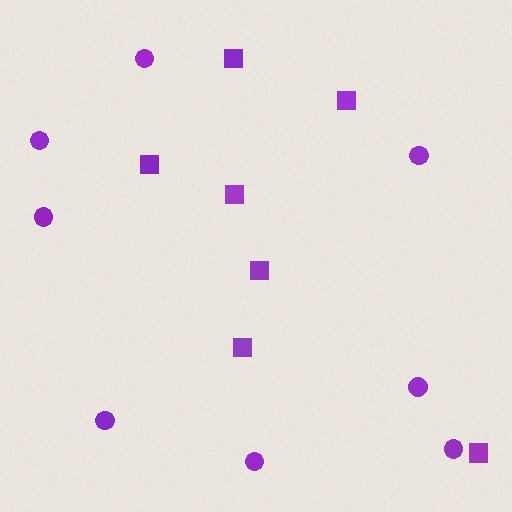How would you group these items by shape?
There are 2 groups: one group of circles (8) and one group of squares (7).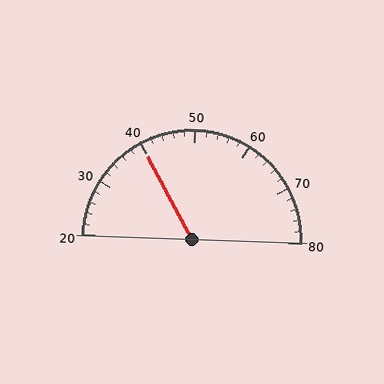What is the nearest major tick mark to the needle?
The nearest major tick mark is 40.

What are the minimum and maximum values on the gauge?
The gauge ranges from 20 to 80.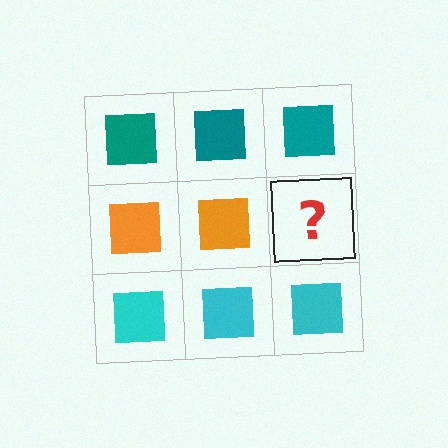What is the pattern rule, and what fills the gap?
The rule is that each row has a consistent color. The gap should be filled with an orange square.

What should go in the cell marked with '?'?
The missing cell should contain an orange square.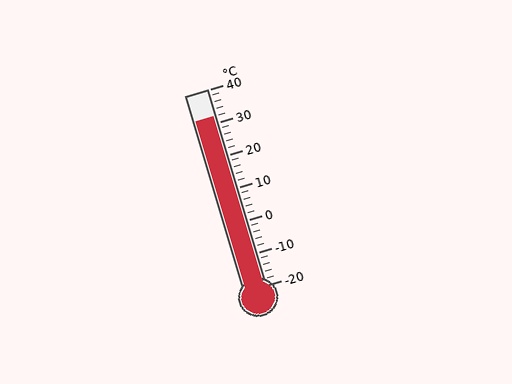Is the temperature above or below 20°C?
The temperature is above 20°C.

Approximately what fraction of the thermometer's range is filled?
The thermometer is filled to approximately 85% of its range.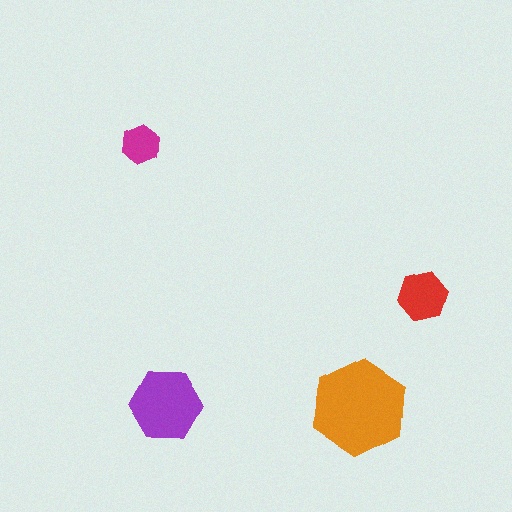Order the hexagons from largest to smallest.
the orange one, the purple one, the red one, the magenta one.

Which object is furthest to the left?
The magenta hexagon is leftmost.